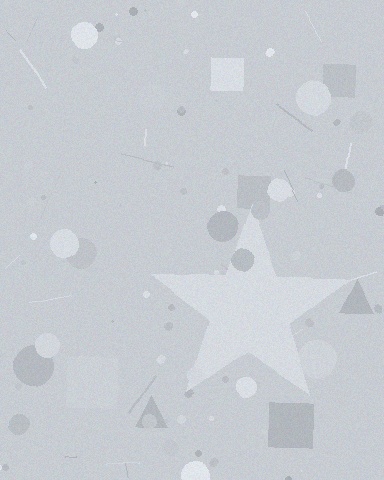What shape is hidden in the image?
A star is hidden in the image.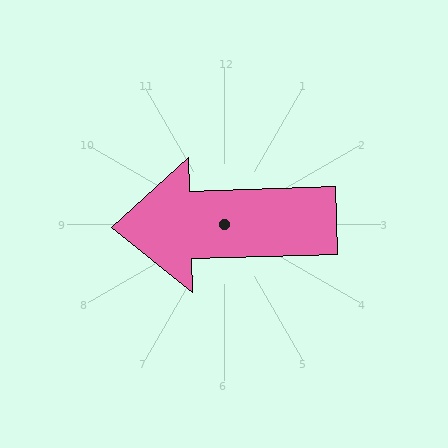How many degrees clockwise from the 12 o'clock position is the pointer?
Approximately 268 degrees.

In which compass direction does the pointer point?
West.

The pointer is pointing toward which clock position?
Roughly 9 o'clock.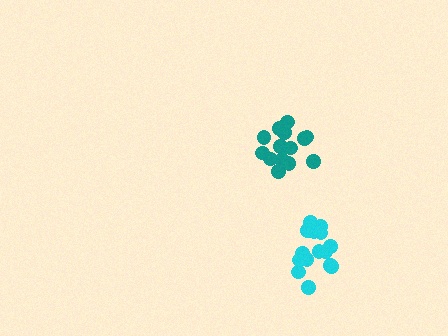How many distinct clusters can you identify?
There are 2 distinct clusters.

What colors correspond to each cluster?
The clusters are colored: cyan, teal.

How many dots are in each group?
Group 1: 15 dots, Group 2: 14 dots (29 total).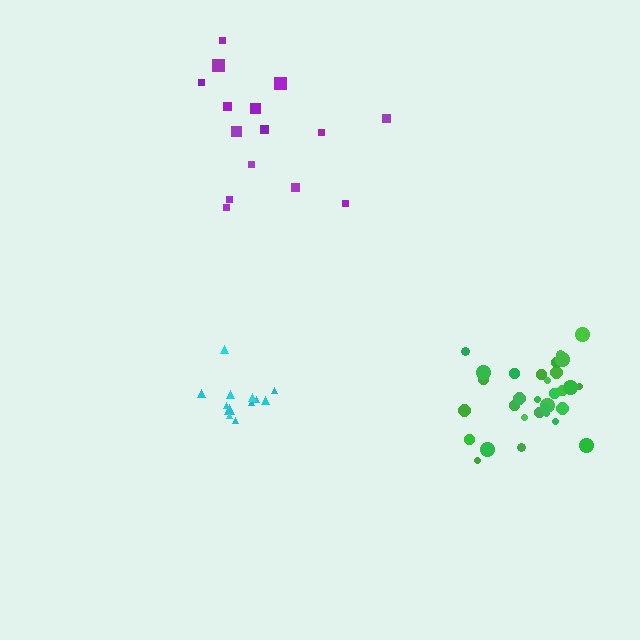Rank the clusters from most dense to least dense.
green, cyan, purple.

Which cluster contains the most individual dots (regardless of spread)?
Green (31).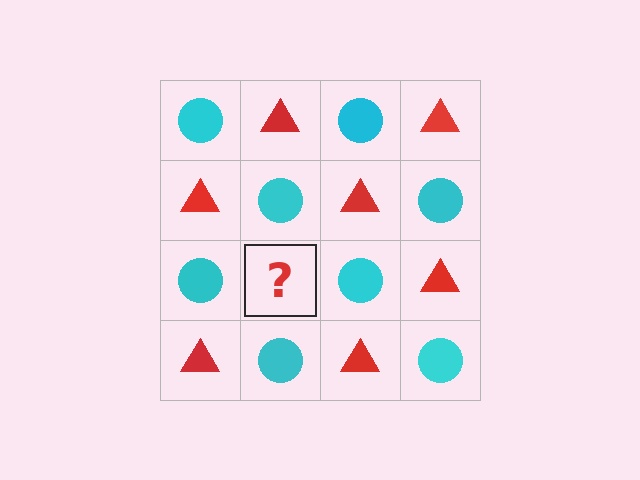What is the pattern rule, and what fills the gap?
The rule is that it alternates cyan circle and red triangle in a checkerboard pattern. The gap should be filled with a red triangle.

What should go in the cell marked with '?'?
The missing cell should contain a red triangle.